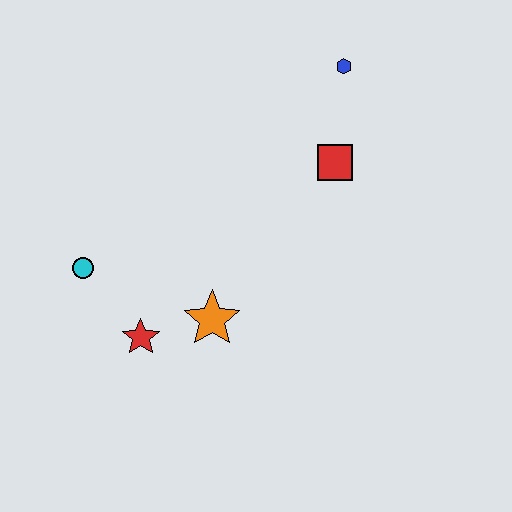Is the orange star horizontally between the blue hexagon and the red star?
Yes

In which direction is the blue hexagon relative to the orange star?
The blue hexagon is above the orange star.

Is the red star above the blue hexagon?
No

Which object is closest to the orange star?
The red star is closest to the orange star.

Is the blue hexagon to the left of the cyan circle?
No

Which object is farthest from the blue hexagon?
The red star is farthest from the blue hexagon.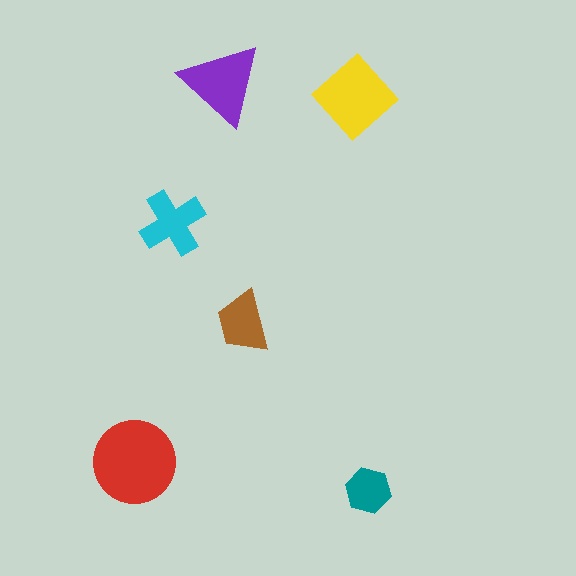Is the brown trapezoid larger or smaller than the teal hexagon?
Larger.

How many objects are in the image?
There are 6 objects in the image.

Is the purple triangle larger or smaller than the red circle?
Smaller.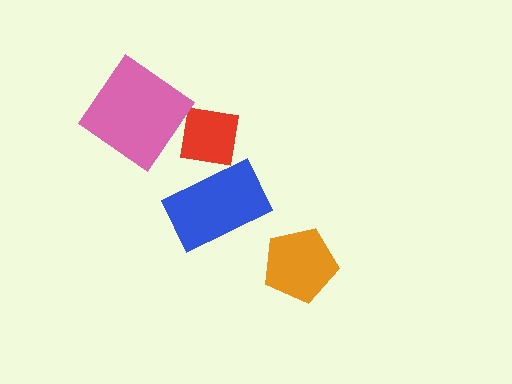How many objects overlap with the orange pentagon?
0 objects overlap with the orange pentagon.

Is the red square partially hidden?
Yes, it is partially covered by another shape.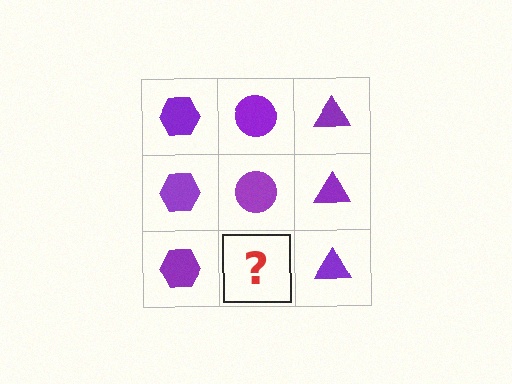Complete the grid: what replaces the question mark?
The question mark should be replaced with a purple circle.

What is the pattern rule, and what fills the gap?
The rule is that each column has a consistent shape. The gap should be filled with a purple circle.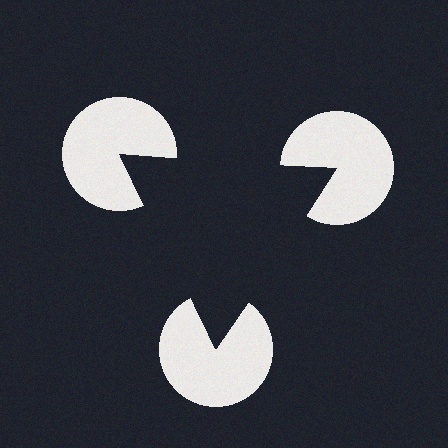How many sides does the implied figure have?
3 sides.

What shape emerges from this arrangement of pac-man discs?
An illusory triangle — its edges are inferred from the aligned wedge cuts in the pac-man discs, not physically drawn.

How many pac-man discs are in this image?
There are 3 — one at each vertex of the illusory triangle.